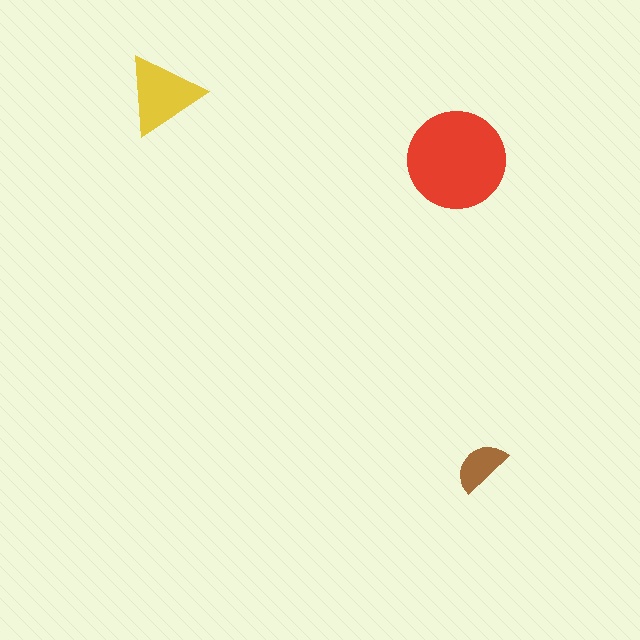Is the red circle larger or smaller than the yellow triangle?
Larger.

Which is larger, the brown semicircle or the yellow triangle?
The yellow triangle.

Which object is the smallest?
The brown semicircle.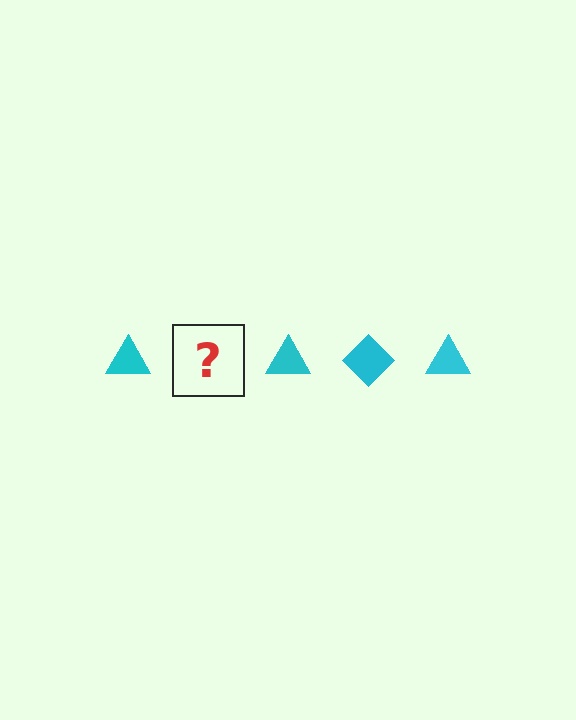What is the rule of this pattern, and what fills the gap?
The rule is that the pattern cycles through triangle, diamond shapes in cyan. The gap should be filled with a cyan diamond.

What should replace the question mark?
The question mark should be replaced with a cyan diamond.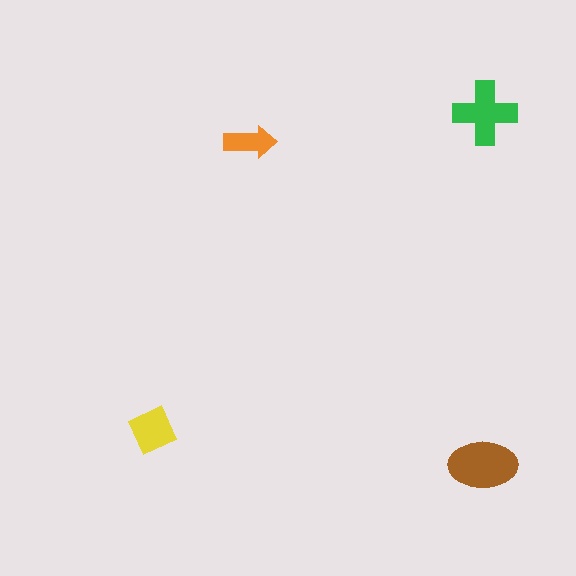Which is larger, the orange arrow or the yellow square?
The yellow square.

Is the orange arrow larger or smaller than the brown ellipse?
Smaller.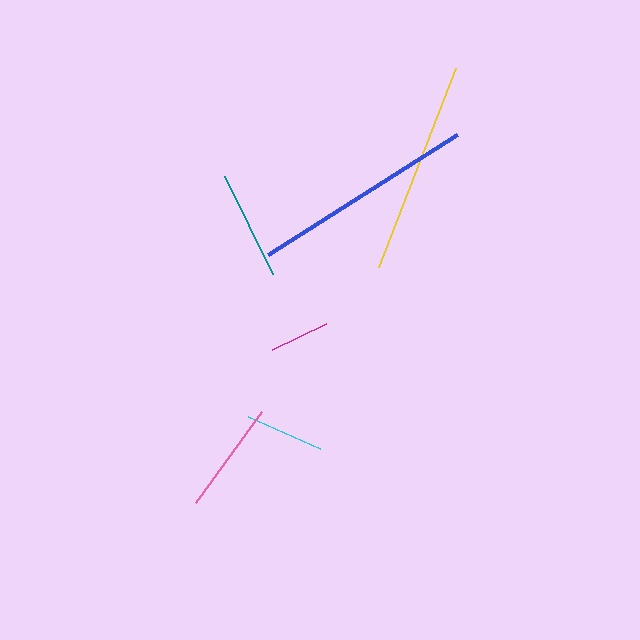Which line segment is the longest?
The blue line is the longest at approximately 224 pixels.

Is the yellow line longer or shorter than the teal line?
The yellow line is longer than the teal line.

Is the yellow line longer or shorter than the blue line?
The blue line is longer than the yellow line.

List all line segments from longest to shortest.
From longest to shortest: blue, yellow, pink, teal, cyan, magenta.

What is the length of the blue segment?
The blue segment is approximately 224 pixels long.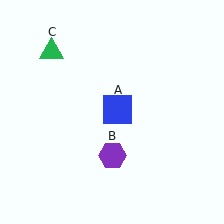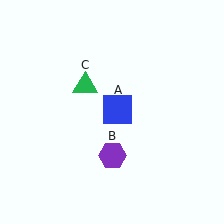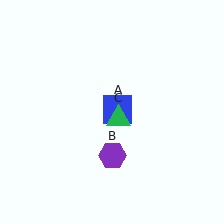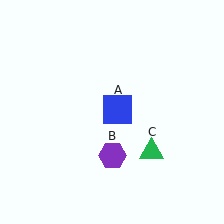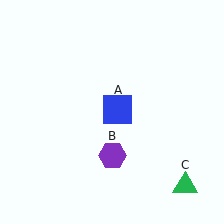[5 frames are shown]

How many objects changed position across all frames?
1 object changed position: green triangle (object C).